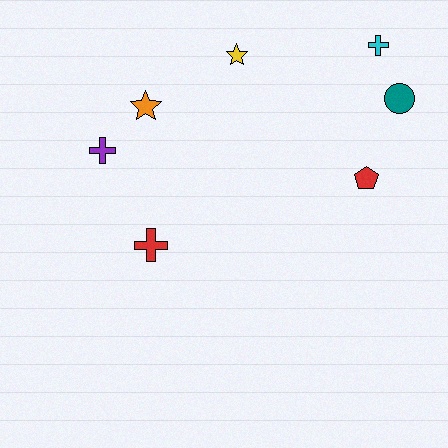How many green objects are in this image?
There are no green objects.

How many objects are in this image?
There are 7 objects.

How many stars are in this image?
There are 2 stars.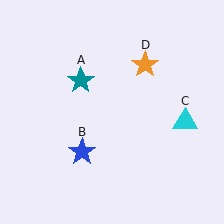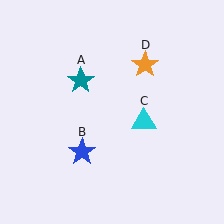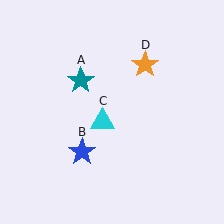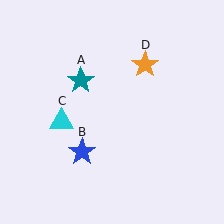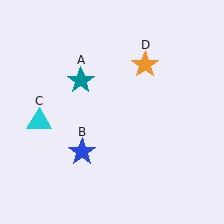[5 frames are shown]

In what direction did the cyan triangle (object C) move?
The cyan triangle (object C) moved left.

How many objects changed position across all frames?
1 object changed position: cyan triangle (object C).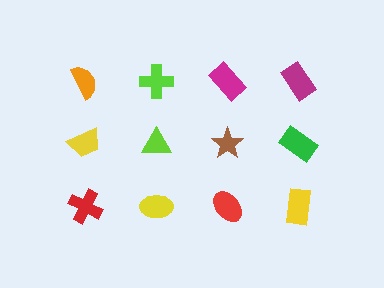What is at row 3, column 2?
A yellow ellipse.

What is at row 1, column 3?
A magenta rectangle.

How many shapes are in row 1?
4 shapes.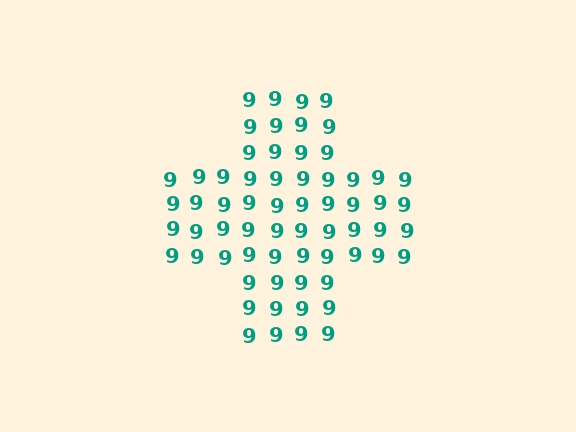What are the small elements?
The small elements are digit 9's.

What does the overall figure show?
The overall figure shows a cross.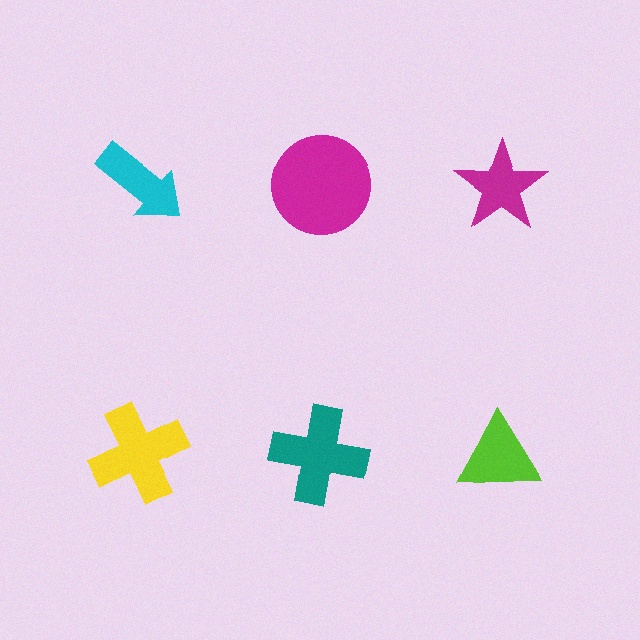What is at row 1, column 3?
A magenta star.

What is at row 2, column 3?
A lime triangle.